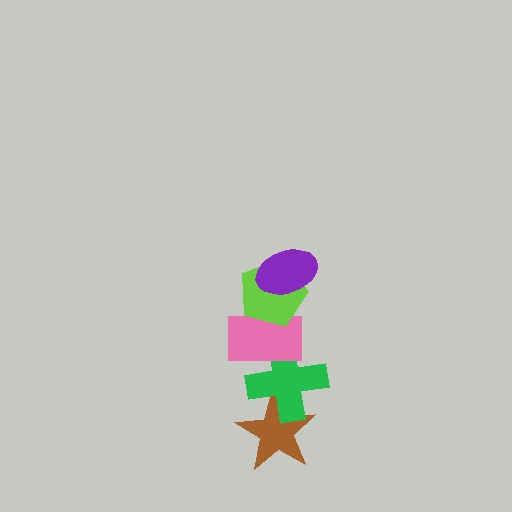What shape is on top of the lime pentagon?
The purple ellipse is on top of the lime pentagon.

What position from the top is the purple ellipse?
The purple ellipse is 1st from the top.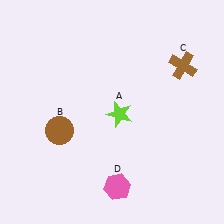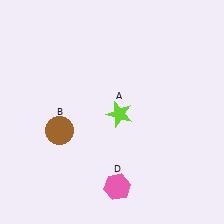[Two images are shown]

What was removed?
The brown cross (C) was removed in Image 2.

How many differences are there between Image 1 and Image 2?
There is 1 difference between the two images.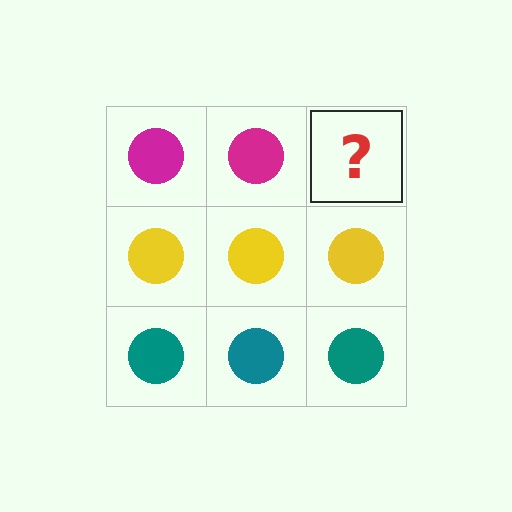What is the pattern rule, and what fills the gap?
The rule is that each row has a consistent color. The gap should be filled with a magenta circle.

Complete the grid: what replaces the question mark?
The question mark should be replaced with a magenta circle.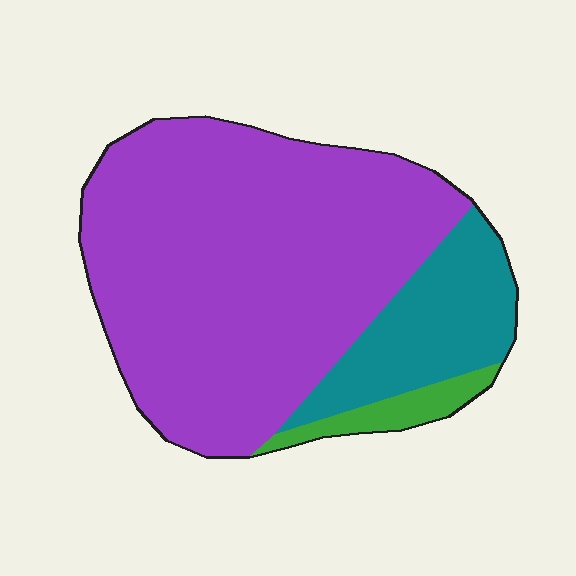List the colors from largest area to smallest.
From largest to smallest: purple, teal, green.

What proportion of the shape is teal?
Teal takes up between a sixth and a third of the shape.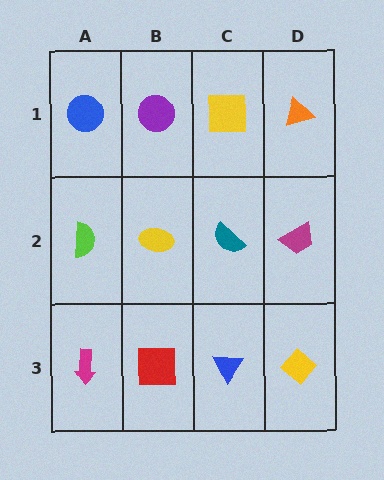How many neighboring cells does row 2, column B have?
4.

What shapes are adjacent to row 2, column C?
A yellow square (row 1, column C), a blue triangle (row 3, column C), a yellow ellipse (row 2, column B), a magenta trapezoid (row 2, column D).